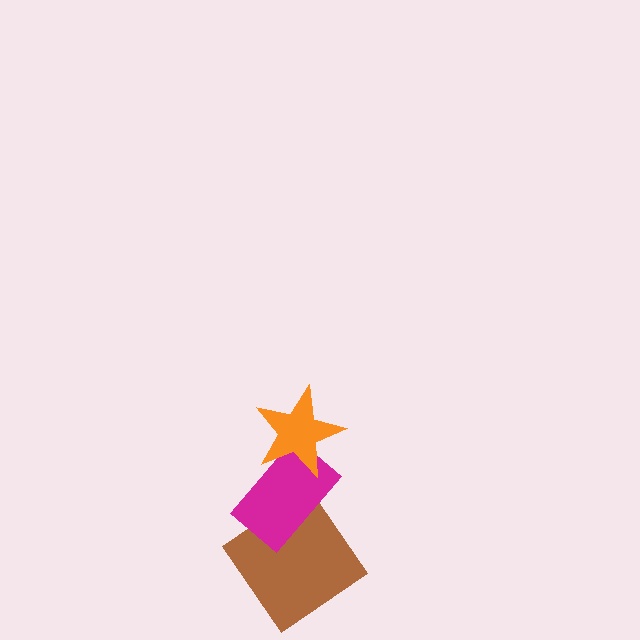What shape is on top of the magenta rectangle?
The orange star is on top of the magenta rectangle.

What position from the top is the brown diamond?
The brown diamond is 3rd from the top.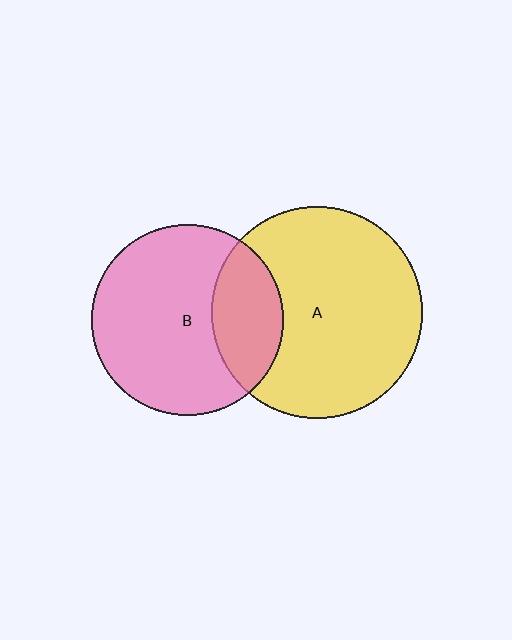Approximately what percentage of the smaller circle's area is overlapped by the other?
Approximately 25%.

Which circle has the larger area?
Circle A (yellow).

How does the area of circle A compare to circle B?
Approximately 1.2 times.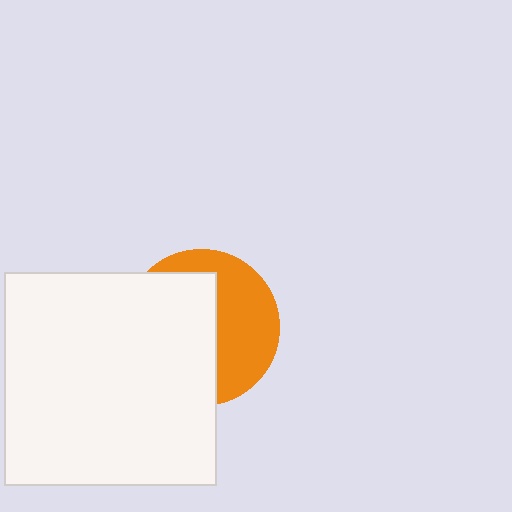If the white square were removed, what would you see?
You would see the complete orange circle.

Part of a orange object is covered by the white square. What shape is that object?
It is a circle.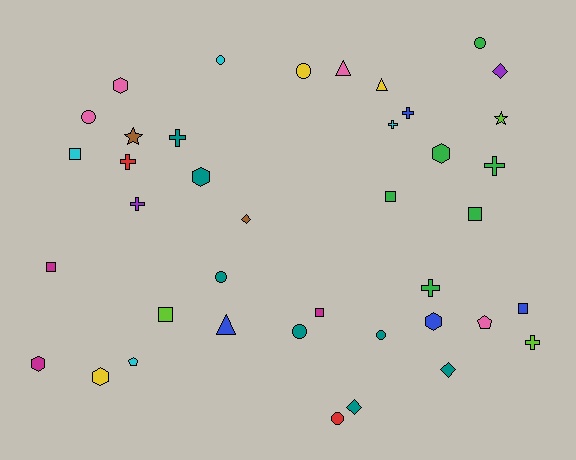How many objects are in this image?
There are 40 objects.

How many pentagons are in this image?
There are 2 pentagons.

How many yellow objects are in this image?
There are 3 yellow objects.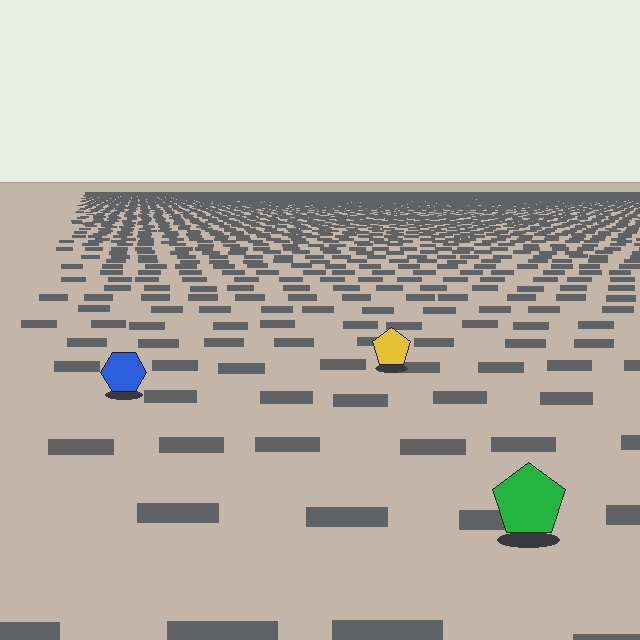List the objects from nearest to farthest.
From nearest to farthest: the green pentagon, the blue hexagon, the yellow pentagon.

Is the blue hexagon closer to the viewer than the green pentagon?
No. The green pentagon is closer — you can tell from the texture gradient: the ground texture is coarser near it.